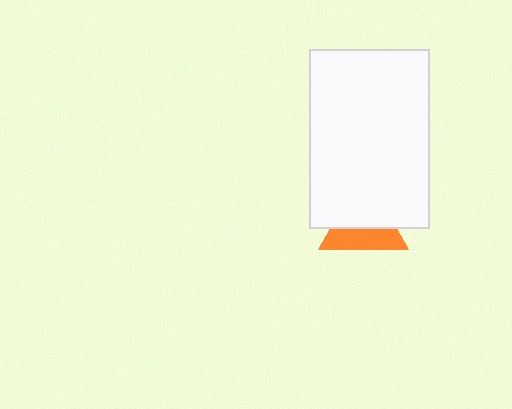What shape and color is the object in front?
The object in front is a white rectangle.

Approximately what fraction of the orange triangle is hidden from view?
Roughly 56% of the orange triangle is hidden behind the white rectangle.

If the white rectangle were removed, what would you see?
You would see the complete orange triangle.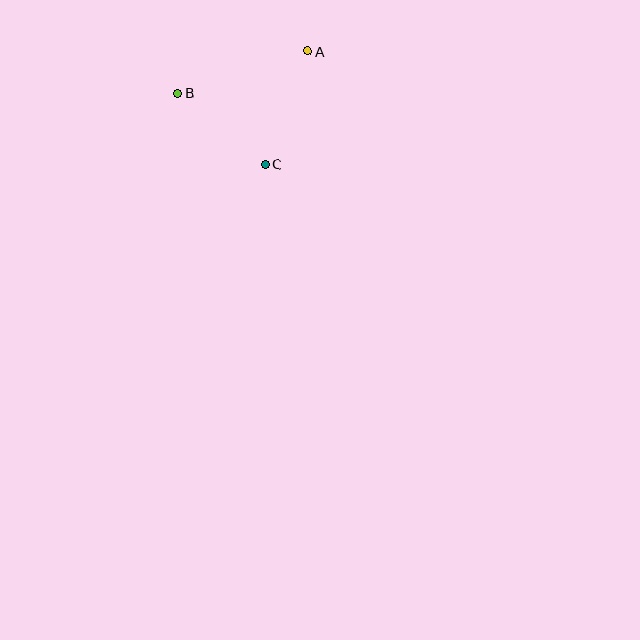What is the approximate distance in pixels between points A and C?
The distance between A and C is approximately 121 pixels.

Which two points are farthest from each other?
Points A and B are farthest from each other.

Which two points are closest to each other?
Points B and C are closest to each other.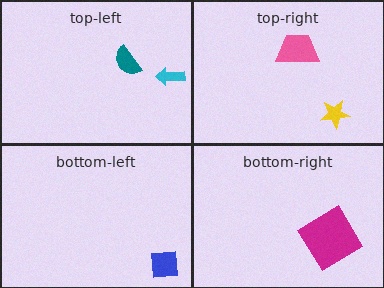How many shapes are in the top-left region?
2.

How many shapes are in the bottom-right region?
1.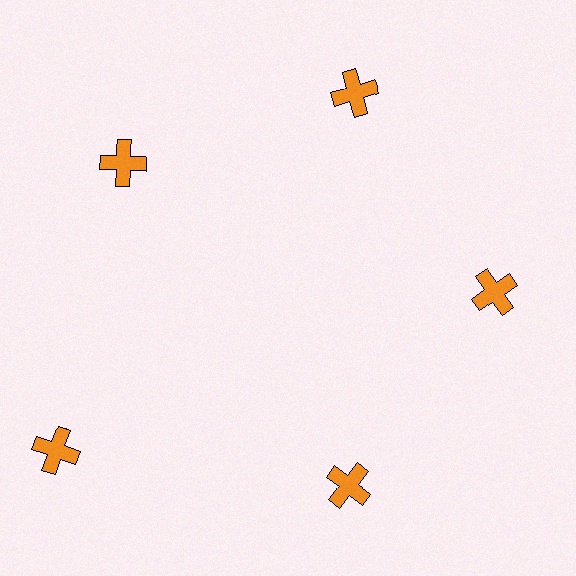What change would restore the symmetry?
The symmetry would be restored by moving it inward, back onto the ring so that all 5 crosses sit at equal angles and equal distance from the center.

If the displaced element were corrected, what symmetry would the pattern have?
It would have 5-fold rotational symmetry — the pattern would map onto itself every 72 degrees.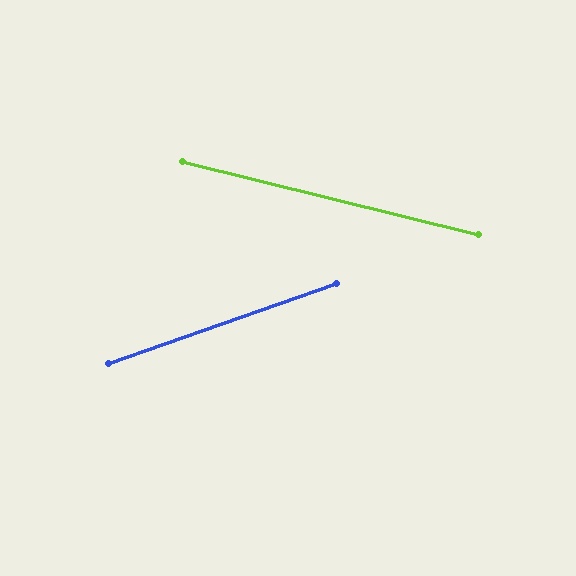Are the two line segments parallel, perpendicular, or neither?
Neither parallel nor perpendicular — they differ by about 33°.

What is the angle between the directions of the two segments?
Approximately 33 degrees.